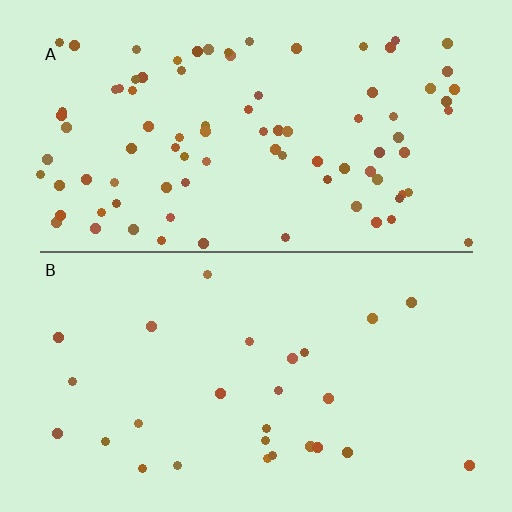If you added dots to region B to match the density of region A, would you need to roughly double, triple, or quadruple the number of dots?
Approximately triple.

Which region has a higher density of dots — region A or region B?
A (the top).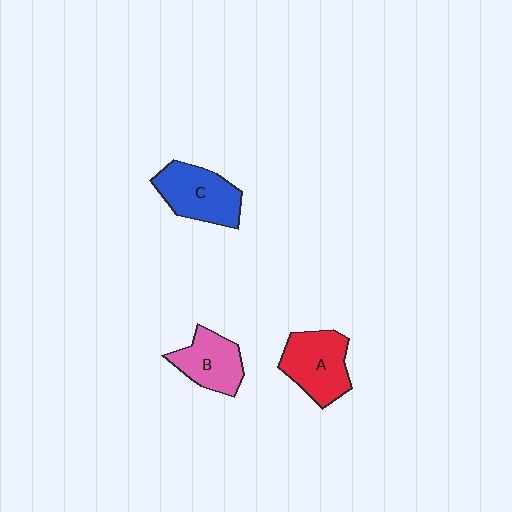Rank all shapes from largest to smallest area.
From largest to smallest: A (red), C (blue), B (pink).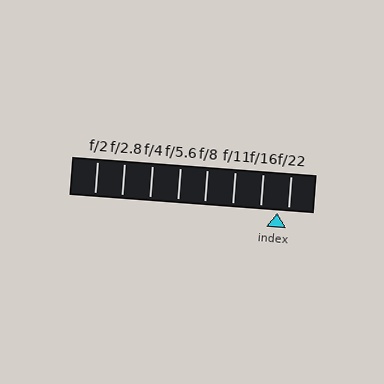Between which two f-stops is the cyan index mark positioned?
The index mark is between f/16 and f/22.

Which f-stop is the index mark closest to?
The index mark is closest to f/22.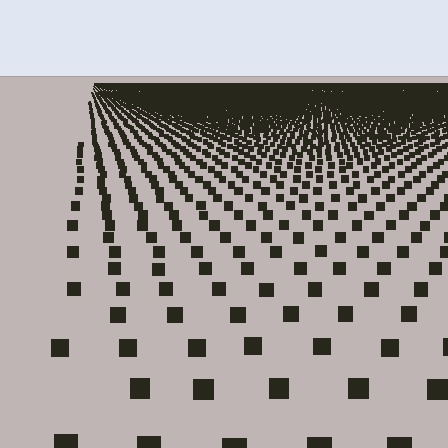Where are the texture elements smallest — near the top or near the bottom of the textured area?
Near the top.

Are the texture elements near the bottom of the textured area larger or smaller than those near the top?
Larger. Near the bottom, elements are closer to the viewer and appear at a bigger on-screen size.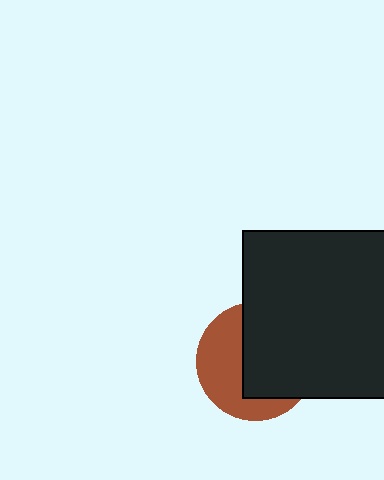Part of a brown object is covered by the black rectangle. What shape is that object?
It is a circle.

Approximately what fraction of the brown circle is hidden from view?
Roughly 56% of the brown circle is hidden behind the black rectangle.